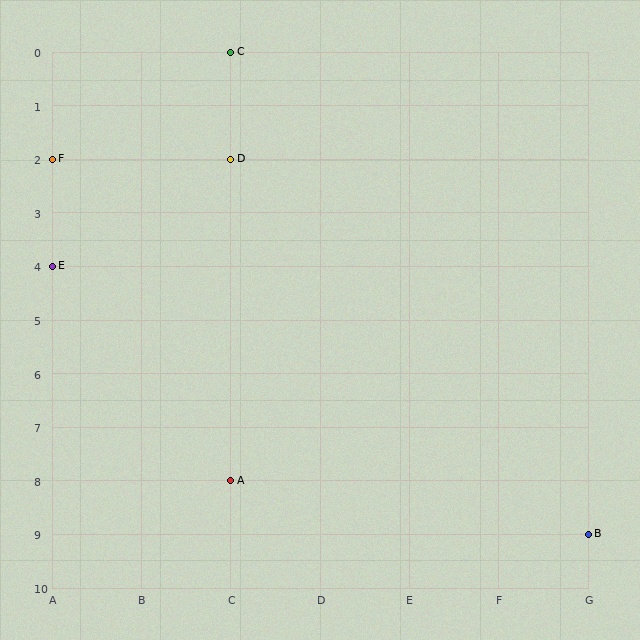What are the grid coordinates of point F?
Point F is at grid coordinates (A, 2).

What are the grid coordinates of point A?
Point A is at grid coordinates (C, 8).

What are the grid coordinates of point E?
Point E is at grid coordinates (A, 4).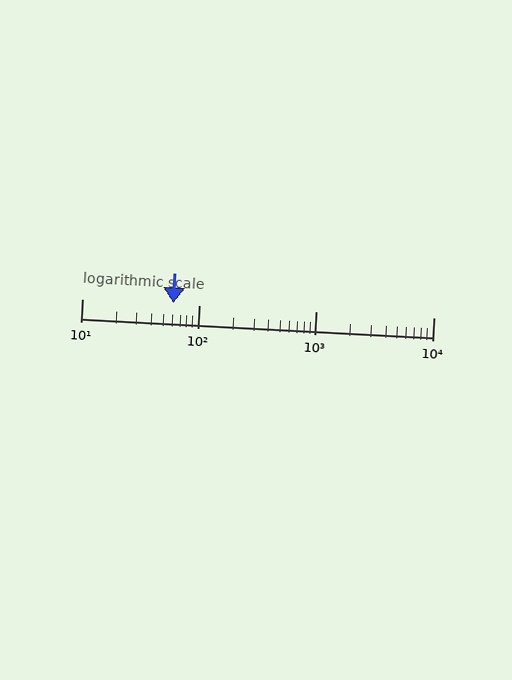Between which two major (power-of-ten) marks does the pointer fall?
The pointer is between 10 and 100.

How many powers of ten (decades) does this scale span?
The scale spans 3 decades, from 10 to 10000.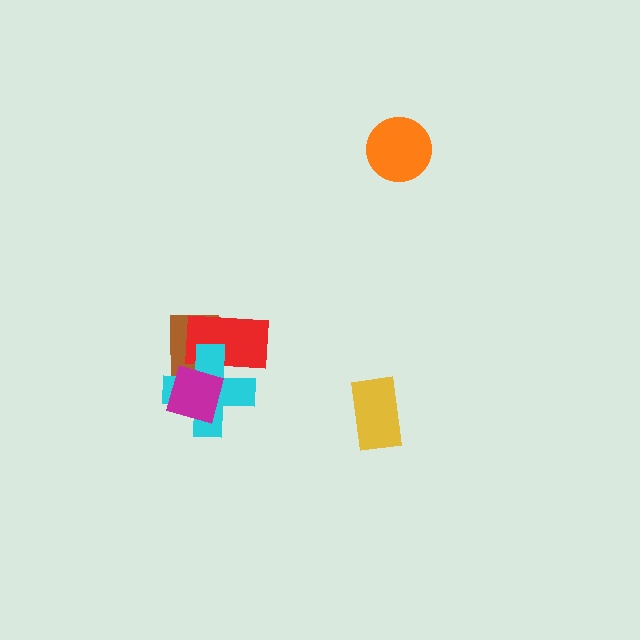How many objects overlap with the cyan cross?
3 objects overlap with the cyan cross.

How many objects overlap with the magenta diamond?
3 objects overlap with the magenta diamond.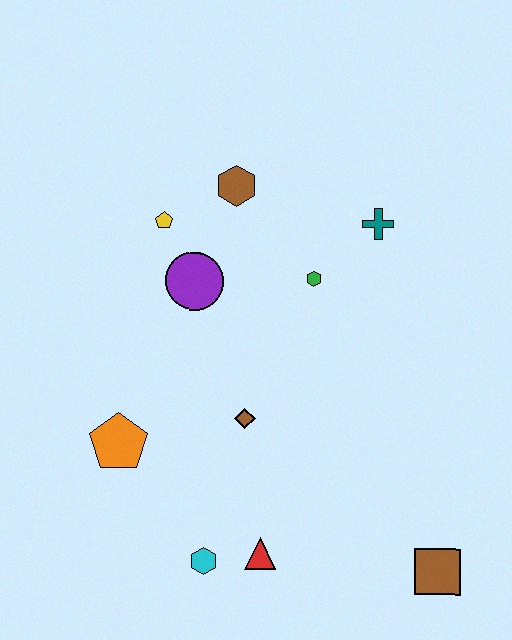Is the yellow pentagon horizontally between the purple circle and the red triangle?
No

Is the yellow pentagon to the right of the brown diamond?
No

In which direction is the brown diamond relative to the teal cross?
The brown diamond is below the teal cross.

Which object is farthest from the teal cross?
The cyan hexagon is farthest from the teal cross.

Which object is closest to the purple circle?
The yellow pentagon is closest to the purple circle.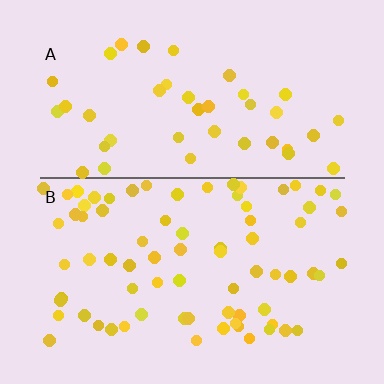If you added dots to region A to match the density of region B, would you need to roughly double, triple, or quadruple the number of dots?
Approximately double.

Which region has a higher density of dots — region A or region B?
B (the bottom).